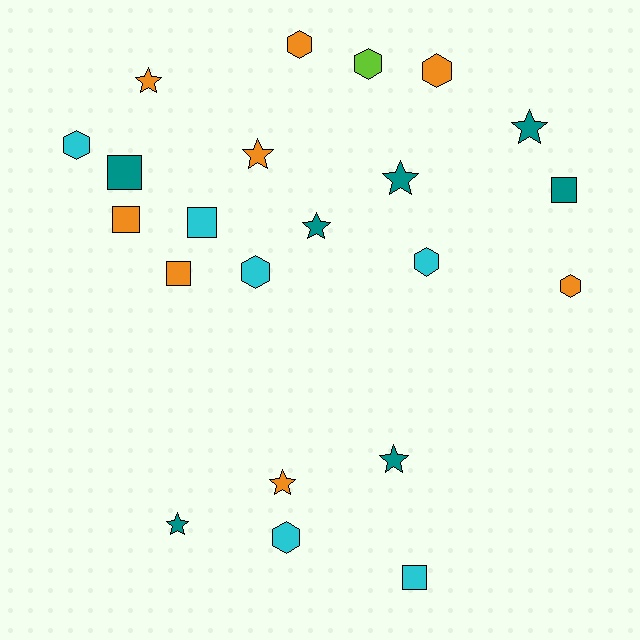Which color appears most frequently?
Orange, with 8 objects.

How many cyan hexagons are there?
There are 4 cyan hexagons.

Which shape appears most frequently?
Star, with 8 objects.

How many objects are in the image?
There are 22 objects.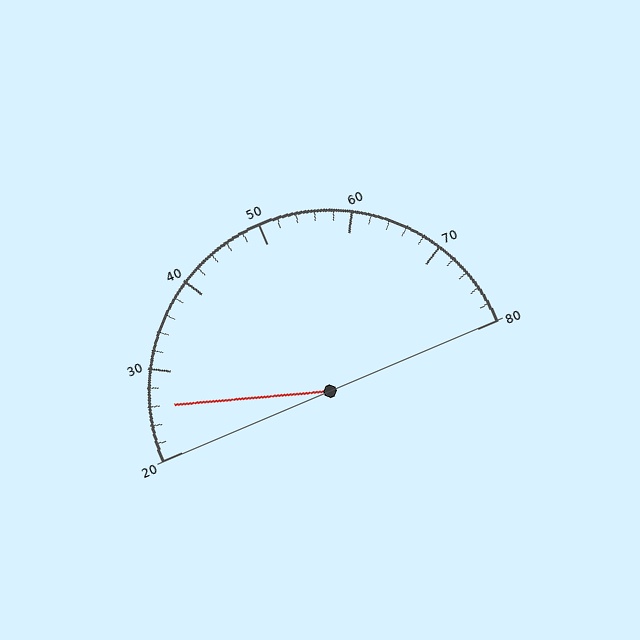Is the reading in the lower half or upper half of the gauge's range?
The reading is in the lower half of the range (20 to 80).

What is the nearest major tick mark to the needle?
The nearest major tick mark is 30.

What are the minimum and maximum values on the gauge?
The gauge ranges from 20 to 80.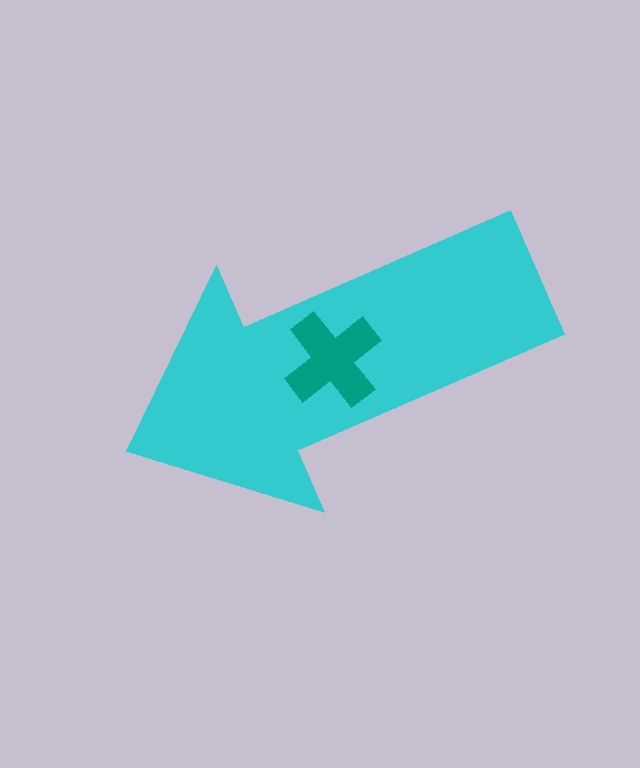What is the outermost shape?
The cyan arrow.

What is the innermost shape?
The teal cross.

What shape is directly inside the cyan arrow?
The teal cross.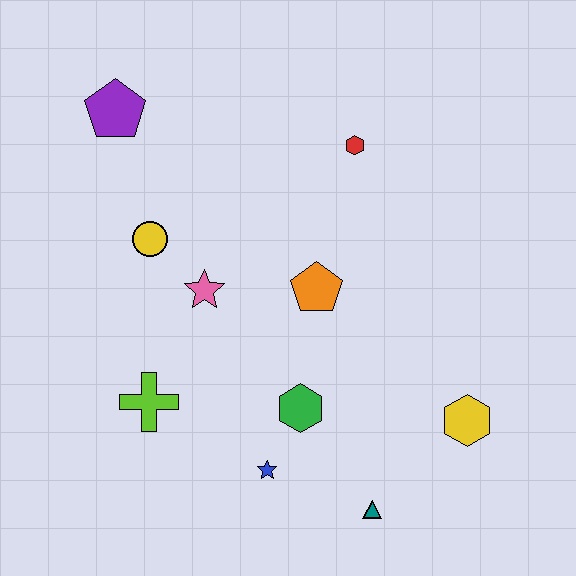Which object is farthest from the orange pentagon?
The purple pentagon is farthest from the orange pentagon.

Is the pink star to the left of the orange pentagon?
Yes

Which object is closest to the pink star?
The yellow circle is closest to the pink star.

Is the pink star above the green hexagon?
Yes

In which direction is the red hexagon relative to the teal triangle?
The red hexagon is above the teal triangle.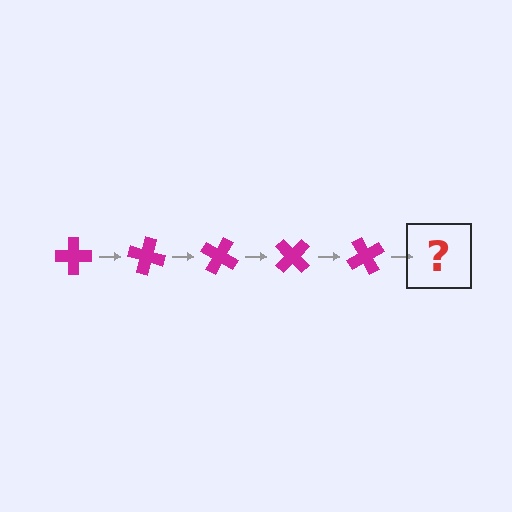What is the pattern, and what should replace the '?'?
The pattern is that the cross rotates 15 degrees each step. The '?' should be a magenta cross rotated 75 degrees.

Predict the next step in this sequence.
The next step is a magenta cross rotated 75 degrees.